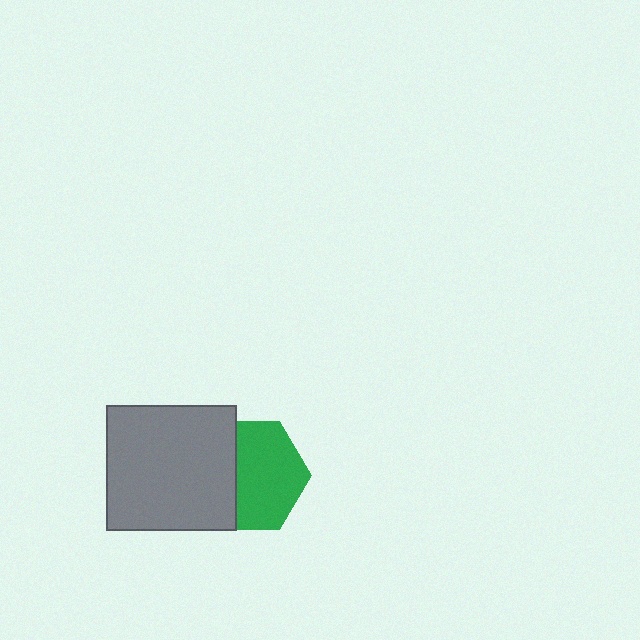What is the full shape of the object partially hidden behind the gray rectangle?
The partially hidden object is a green hexagon.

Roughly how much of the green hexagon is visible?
About half of it is visible (roughly 62%).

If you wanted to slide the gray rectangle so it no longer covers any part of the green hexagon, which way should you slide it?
Slide it left — that is the most direct way to separate the two shapes.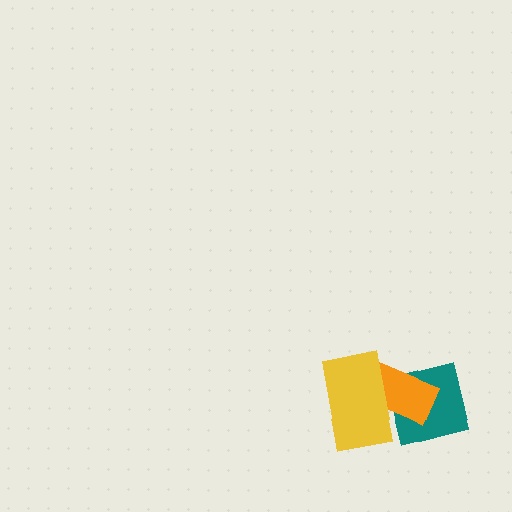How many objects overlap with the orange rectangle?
2 objects overlap with the orange rectangle.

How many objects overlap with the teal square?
2 objects overlap with the teal square.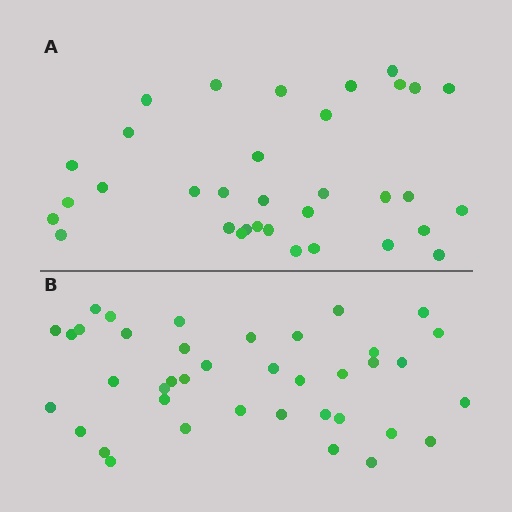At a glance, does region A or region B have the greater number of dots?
Region B (the bottom region) has more dots.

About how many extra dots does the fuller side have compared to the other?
Region B has about 5 more dots than region A.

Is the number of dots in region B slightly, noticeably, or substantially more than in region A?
Region B has only slightly more — the two regions are fairly close. The ratio is roughly 1.1 to 1.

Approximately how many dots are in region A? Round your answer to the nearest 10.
About 30 dots. (The exact count is 34, which rounds to 30.)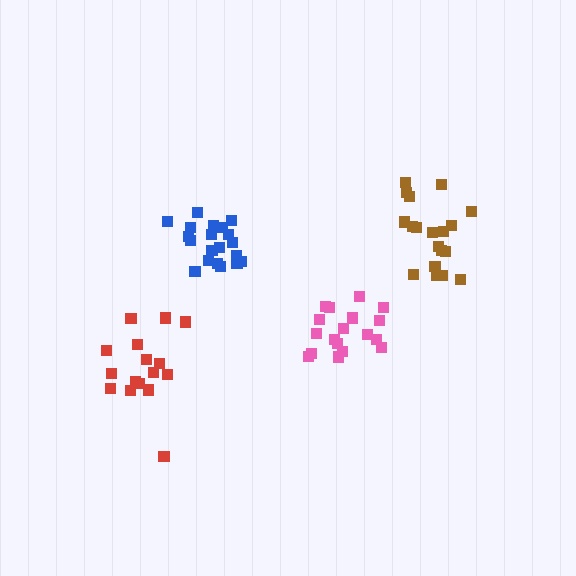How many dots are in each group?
Group 1: 16 dots, Group 2: 20 dots, Group 3: 18 dots, Group 4: 19 dots (73 total).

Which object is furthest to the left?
The red cluster is leftmost.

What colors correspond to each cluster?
The clusters are colored: red, blue, pink, brown.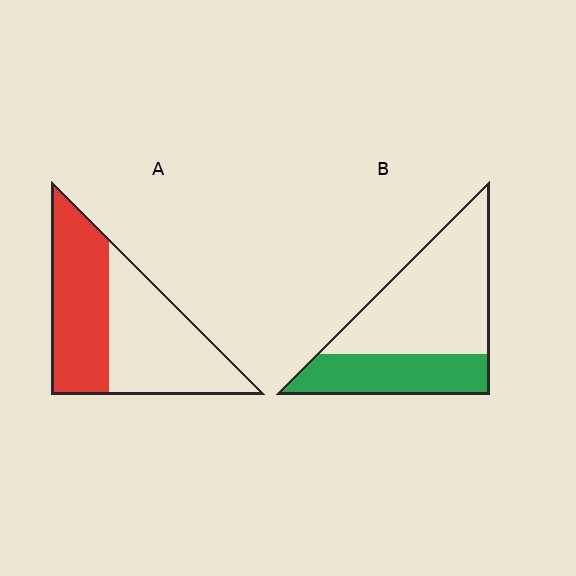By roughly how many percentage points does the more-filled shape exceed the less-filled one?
By roughly 10 percentage points (A over B).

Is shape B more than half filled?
No.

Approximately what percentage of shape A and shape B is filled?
A is approximately 45% and B is approximately 35%.